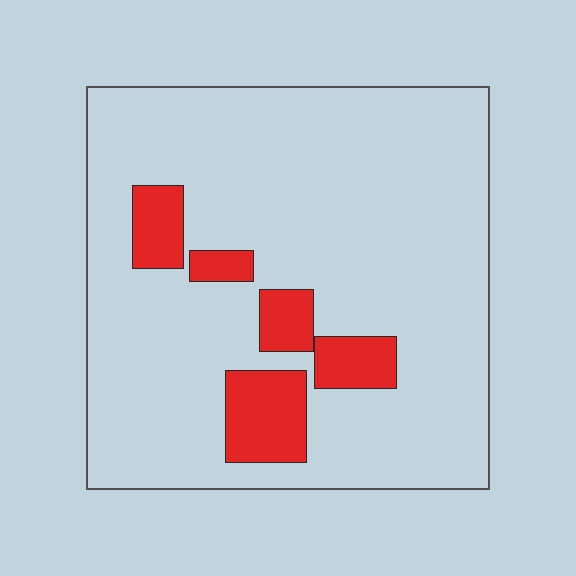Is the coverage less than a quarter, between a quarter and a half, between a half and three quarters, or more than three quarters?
Less than a quarter.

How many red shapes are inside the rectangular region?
5.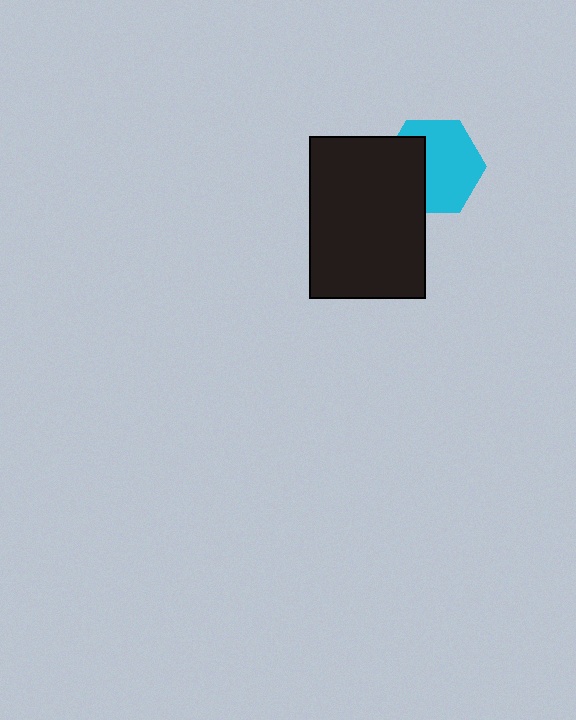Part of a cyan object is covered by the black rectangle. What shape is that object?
It is a hexagon.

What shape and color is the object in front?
The object in front is a black rectangle.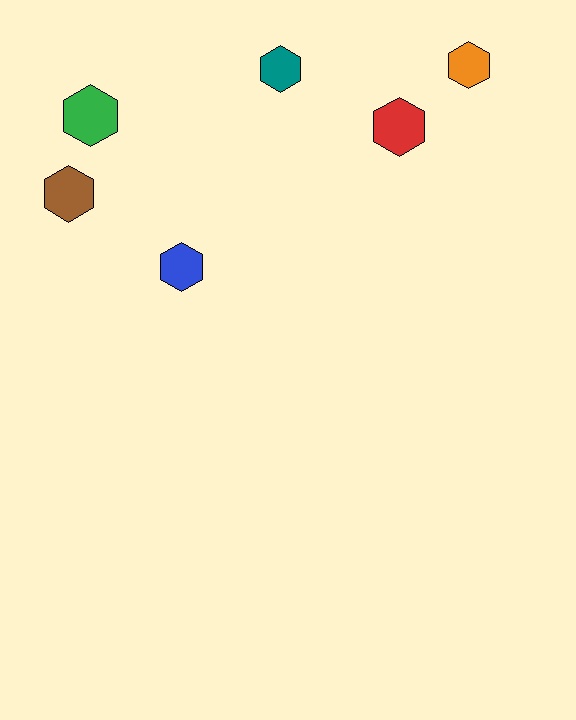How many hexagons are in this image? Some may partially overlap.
There are 6 hexagons.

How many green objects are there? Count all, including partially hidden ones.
There is 1 green object.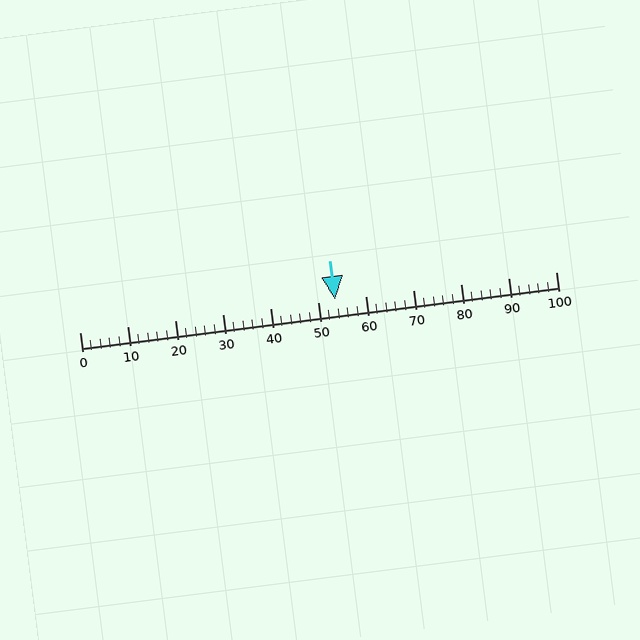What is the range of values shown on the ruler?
The ruler shows values from 0 to 100.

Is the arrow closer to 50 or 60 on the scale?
The arrow is closer to 50.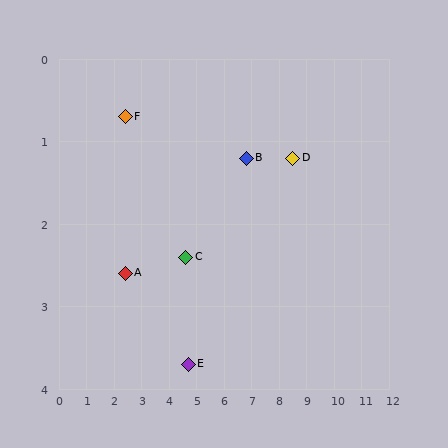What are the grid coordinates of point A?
Point A is at approximately (2.4, 2.6).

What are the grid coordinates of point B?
Point B is at approximately (6.8, 1.2).